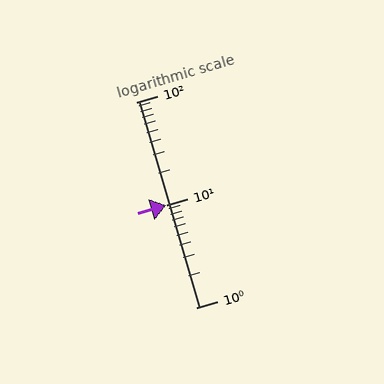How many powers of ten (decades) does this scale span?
The scale spans 2 decades, from 1 to 100.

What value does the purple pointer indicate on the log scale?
The pointer indicates approximately 9.8.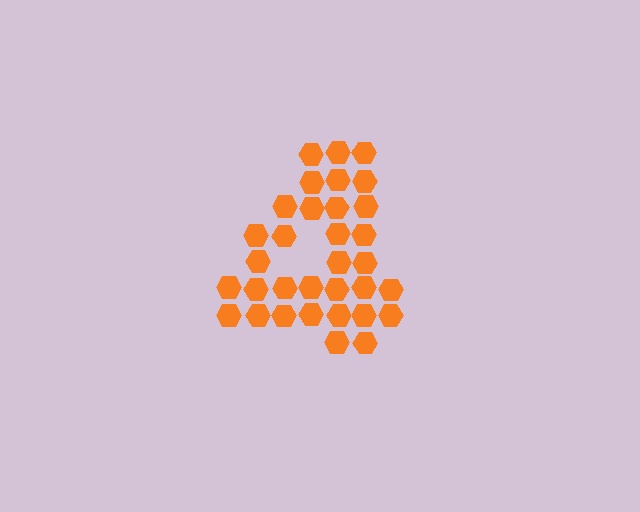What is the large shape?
The large shape is the digit 4.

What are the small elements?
The small elements are hexagons.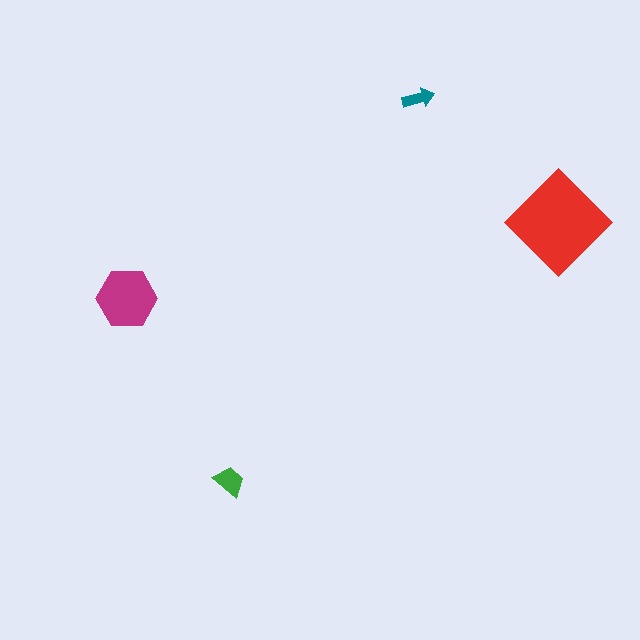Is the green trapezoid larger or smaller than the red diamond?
Smaller.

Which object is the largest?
The red diamond.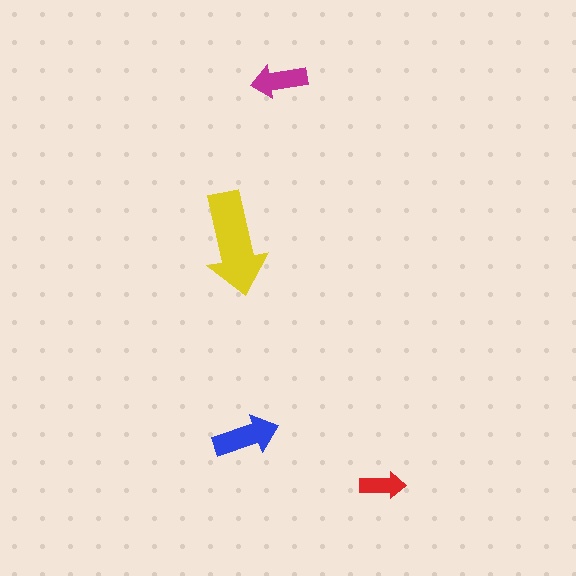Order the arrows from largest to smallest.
the yellow one, the blue one, the magenta one, the red one.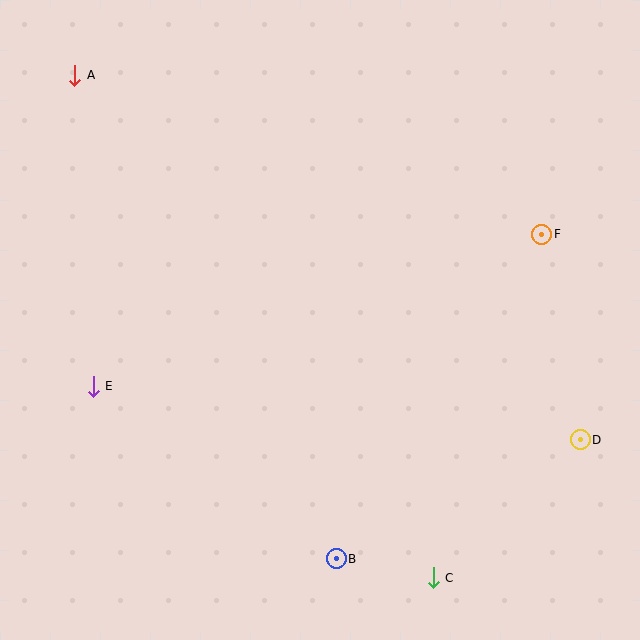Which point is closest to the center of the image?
Point E at (93, 386) is closest to the center.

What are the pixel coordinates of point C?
Point C is at (433, 578).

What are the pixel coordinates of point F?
Point F is at (542, 234).